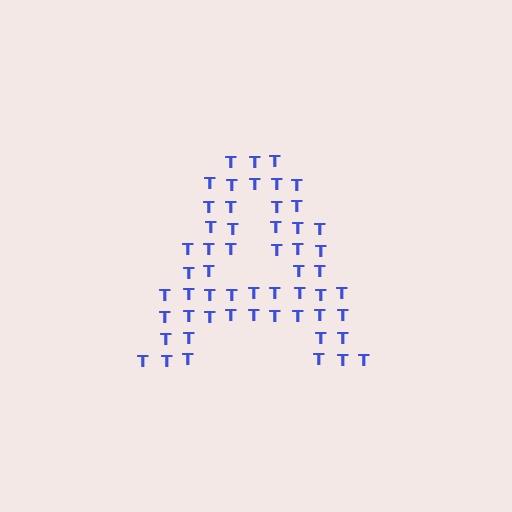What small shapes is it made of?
It is made of small letter T's.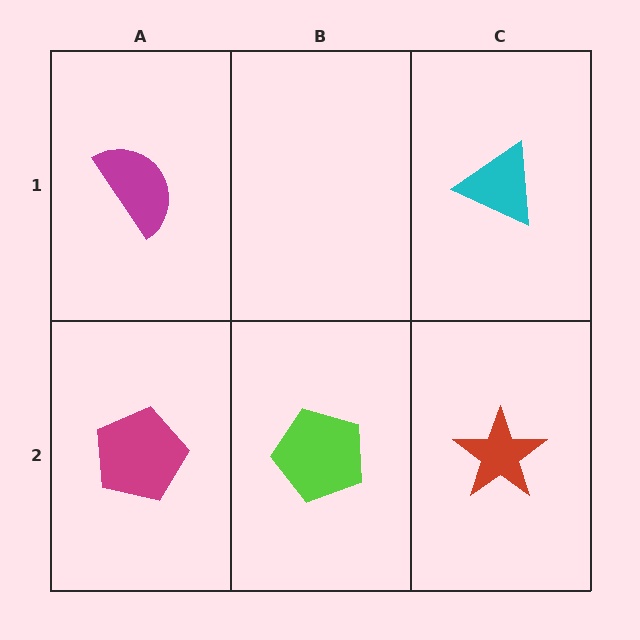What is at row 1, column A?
A magenta semicircle.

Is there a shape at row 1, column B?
No, that cell is empty.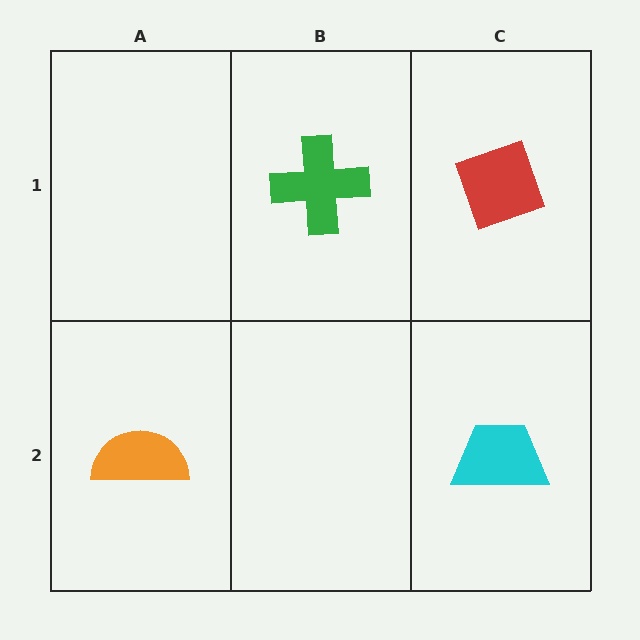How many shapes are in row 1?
2 shapes.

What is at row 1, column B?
A green cross.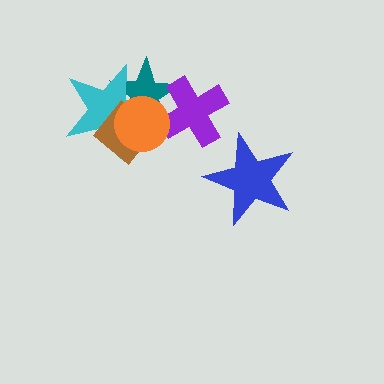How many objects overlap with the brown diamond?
3 objects overlap with the brown diamond.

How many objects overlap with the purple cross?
2 objects overlap with the purple cross.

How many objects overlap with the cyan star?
3 objects overlap with the cyan star.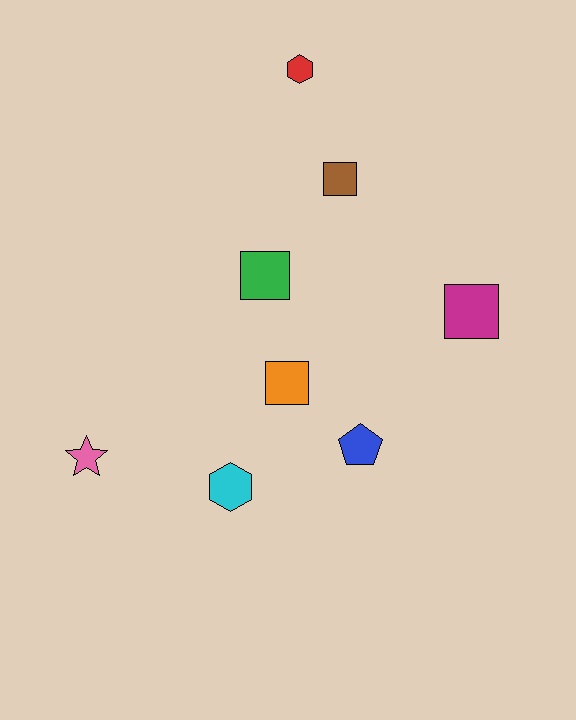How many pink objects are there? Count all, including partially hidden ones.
There is 1 pink object.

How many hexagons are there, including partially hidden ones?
There are 2 hexagons.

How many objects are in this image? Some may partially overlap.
There are 8 objects.